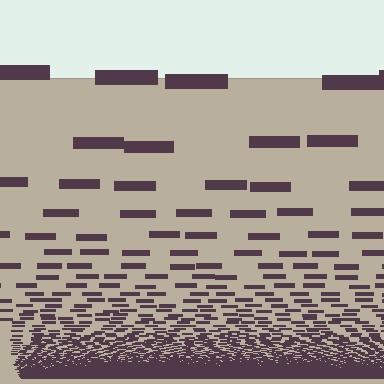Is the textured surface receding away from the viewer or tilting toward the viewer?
The surface appears to tilt toward the viewer. Texture elements get larger and sparser toward the top.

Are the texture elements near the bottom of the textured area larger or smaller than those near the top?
Smaller. The gradient is inverted — elements near the bottom are smaller and denser.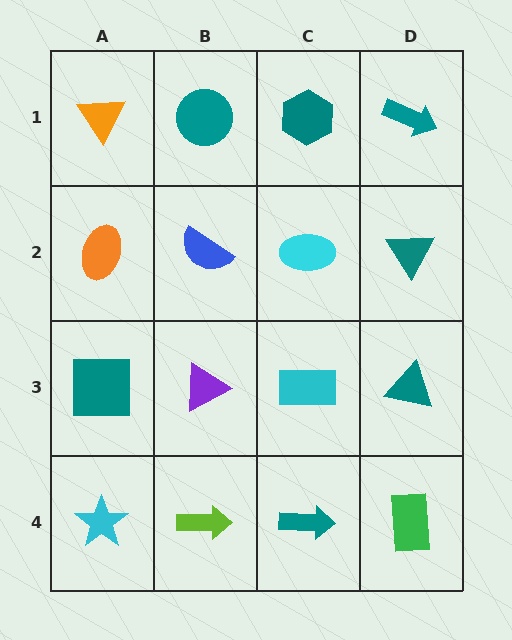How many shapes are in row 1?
4 shapes.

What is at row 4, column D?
A green rectangle.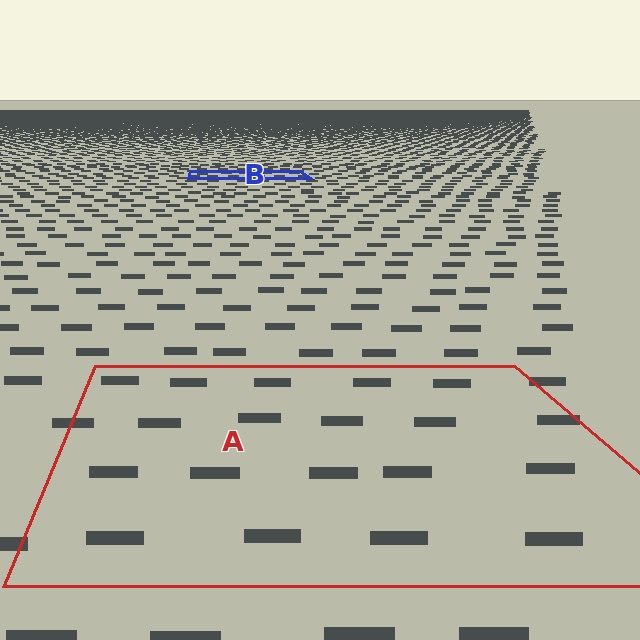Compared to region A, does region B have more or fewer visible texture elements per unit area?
Region B has more texture elements per unit area — they are packed more densely because it is farther away.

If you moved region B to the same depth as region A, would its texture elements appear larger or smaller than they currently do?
They would appear larger. At a closer depth, the same texture elements are projected at a bigger on-screen size.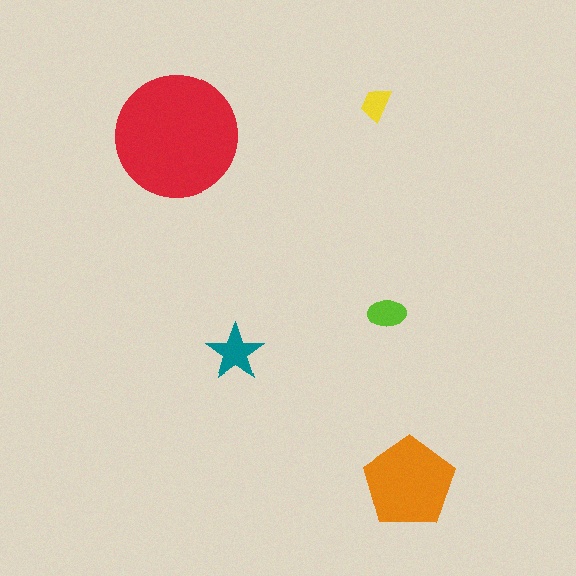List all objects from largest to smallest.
The red circle, the orange pentagon, the teal star, the lime ellipse, the yellow trapezoid.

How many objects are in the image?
There are 5 objects in the image.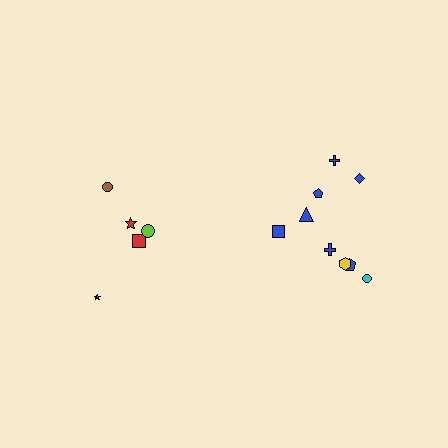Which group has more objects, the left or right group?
The right group.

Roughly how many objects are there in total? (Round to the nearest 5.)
Roughly 15 objects in total.